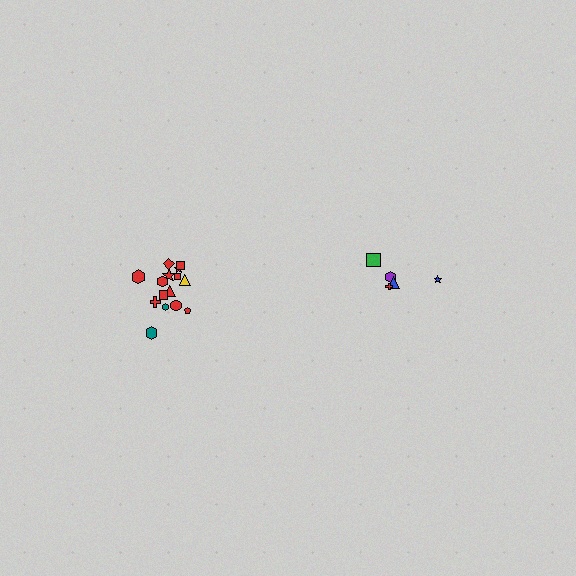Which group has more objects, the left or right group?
The left group.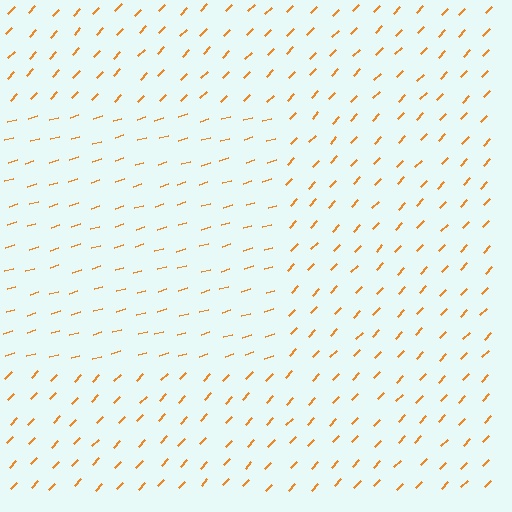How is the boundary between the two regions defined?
The boundary is defined purely by a change in line orientation (approximately 30 degrees difference). All lines are the same color and thickness.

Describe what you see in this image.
The image is filled with small orange line segments. A rectangle region in the image has lines oriented differently from the surrounding lines, creating a visible texture boundary.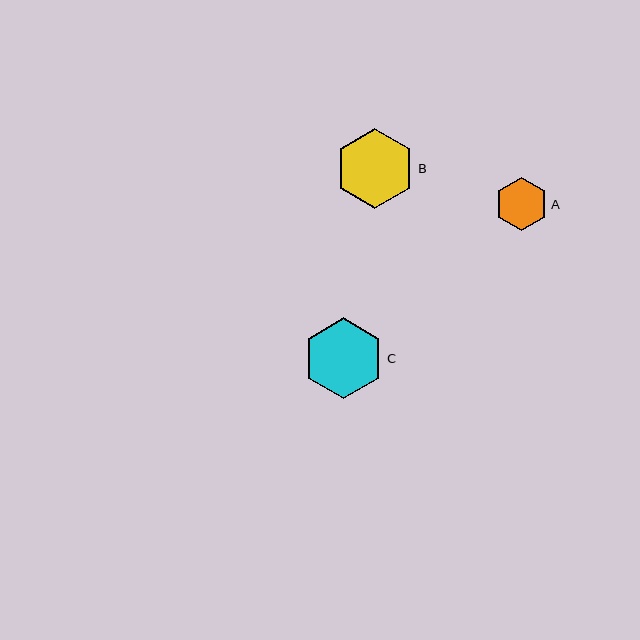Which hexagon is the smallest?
Hexagon A is the smallest with a size of approximately 53 pixels.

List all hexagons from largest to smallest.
From largest to smallest: C, B, A.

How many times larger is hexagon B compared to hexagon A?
Hexagon B is approximately 1.5 times the size of hexagon A.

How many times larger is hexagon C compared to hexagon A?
Hexagon C is approximately 1.5 times the size of hexagon A.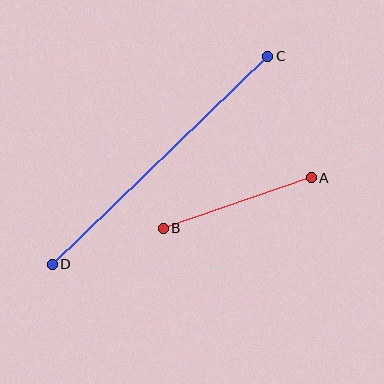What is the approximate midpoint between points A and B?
The midpoint is at approximately (237, 203) pixels.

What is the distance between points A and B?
The distance is approximately 156 pixels.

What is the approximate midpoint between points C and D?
The midpoint is at approximately (160, 160) pixels.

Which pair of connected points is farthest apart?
Points C and D are farthest apart.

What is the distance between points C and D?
The distance is approximately 300 pixels.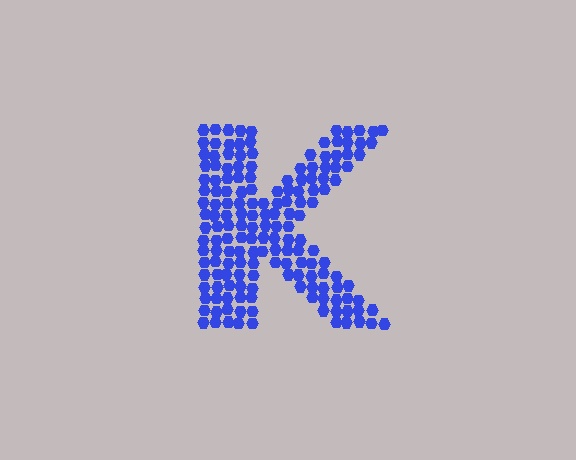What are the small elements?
The small elements are hexagons.